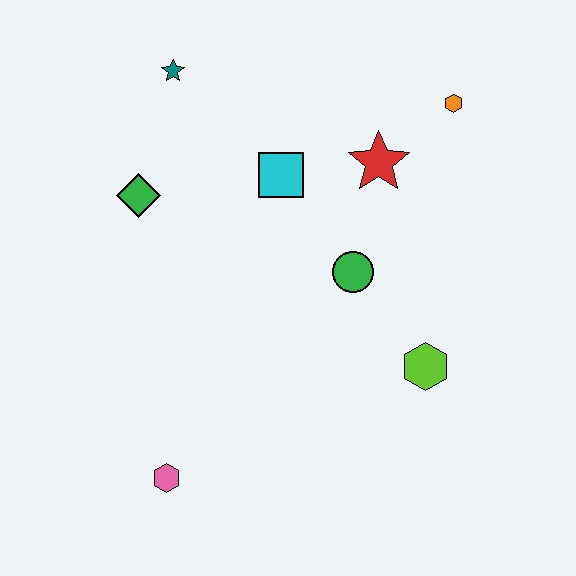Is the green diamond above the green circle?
Yes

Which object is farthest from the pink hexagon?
The orange hexagon is farthest from the pink hexagon.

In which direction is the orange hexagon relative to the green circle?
The orange hexagon is above the green circle.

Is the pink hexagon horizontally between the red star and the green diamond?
Yes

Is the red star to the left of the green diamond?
No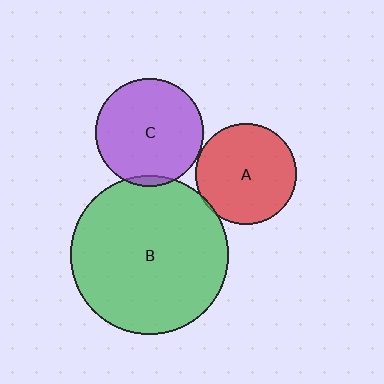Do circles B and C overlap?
Yes.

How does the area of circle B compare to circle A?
Approximately 2.4 times.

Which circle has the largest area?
Circle B (green).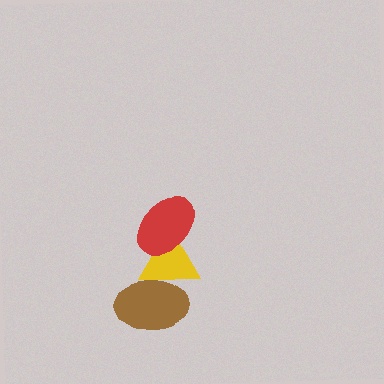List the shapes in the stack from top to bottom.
From top to bottom: the red ellipse, the yellow triangle, the brown ellipse.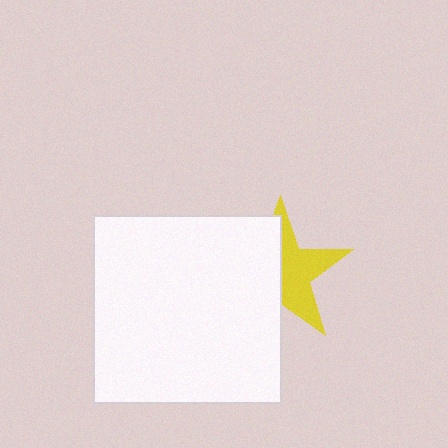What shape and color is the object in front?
The object in front is a white square.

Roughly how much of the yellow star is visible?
About half of it is visible (roughly 49%).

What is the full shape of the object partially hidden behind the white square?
The partially hidden object is a yellow star.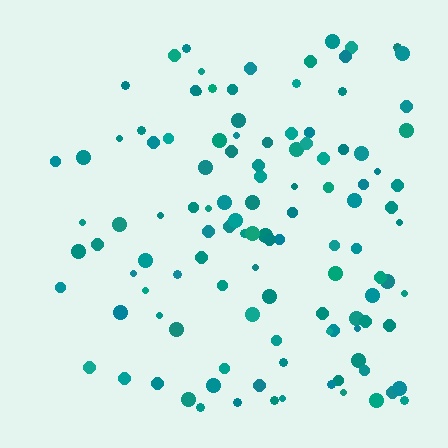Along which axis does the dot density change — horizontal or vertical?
Horizontal.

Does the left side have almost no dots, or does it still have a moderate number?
Still a moderate number, just noticeably fewer than the right.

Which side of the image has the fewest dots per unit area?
The left.